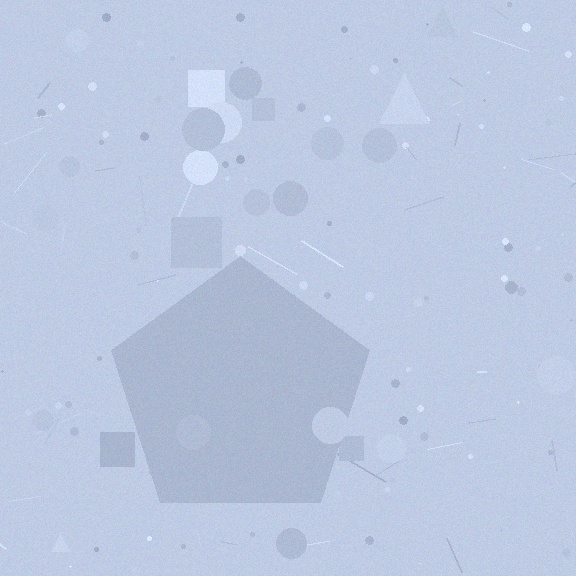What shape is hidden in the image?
A pentagon is hidden in the image.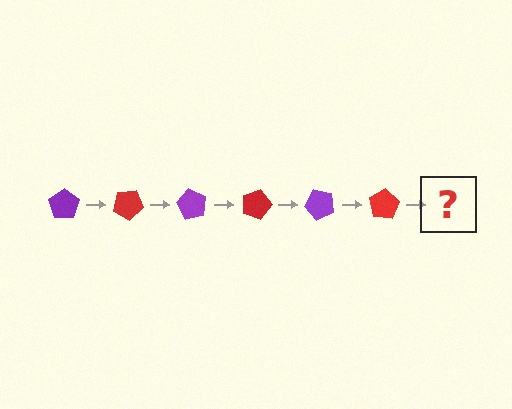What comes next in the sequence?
The next element should be a purple pentagon, rotated 180 degrees from the start.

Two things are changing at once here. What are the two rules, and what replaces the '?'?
The two rules are that it rotates 30 degrees each step and the color cycles through purple and red. The '?' should be a purple pentagon, rotated 180 degrees from the start.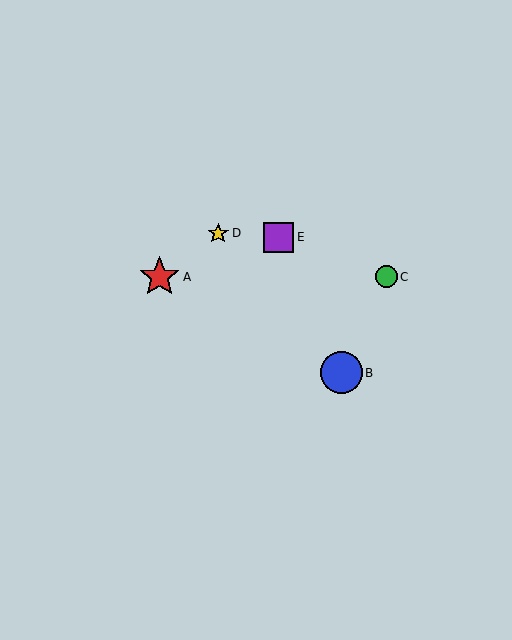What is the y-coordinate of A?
Object A is at y≈277.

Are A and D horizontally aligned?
No, A is at y≈277 and D is at y≈233.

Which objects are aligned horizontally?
Objects A, C are aligned horizontally.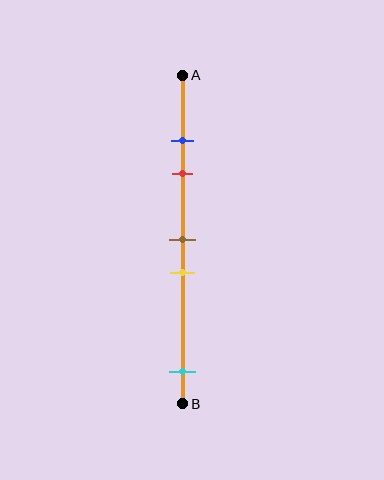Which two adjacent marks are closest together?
The blue and red marks are the closest adjacent pair.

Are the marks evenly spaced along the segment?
No, the marks are not evenly spaced.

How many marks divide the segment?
There are 5 marks dividing the segment.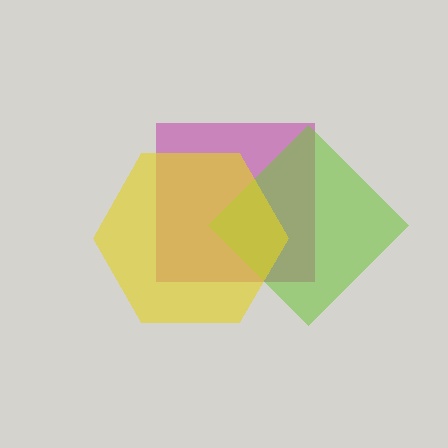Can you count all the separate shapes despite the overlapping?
Yes, there are 3 separate shapes.